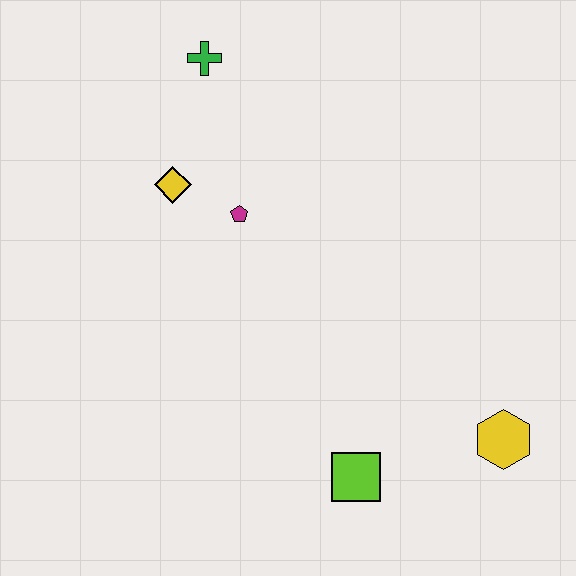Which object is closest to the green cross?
The yellow diamond is closest to the green cross.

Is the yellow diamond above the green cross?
No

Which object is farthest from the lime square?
The green cross is farthest from the lime square.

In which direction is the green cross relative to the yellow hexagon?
The green cross is above the yellow hexagon.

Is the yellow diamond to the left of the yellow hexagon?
Yes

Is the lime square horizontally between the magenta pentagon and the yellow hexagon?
Yes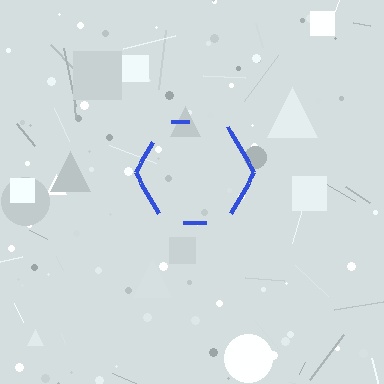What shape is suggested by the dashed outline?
The dashed outline suggests a hexagon.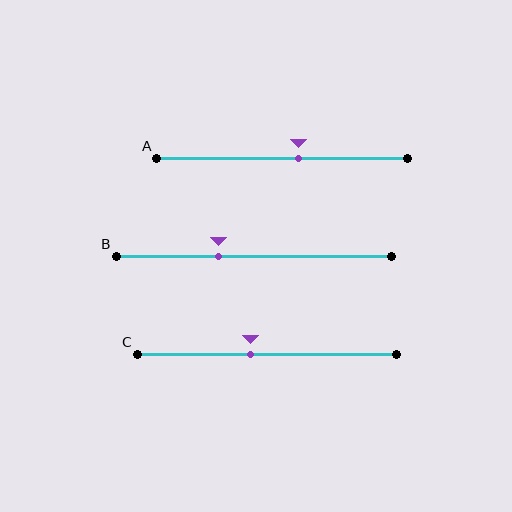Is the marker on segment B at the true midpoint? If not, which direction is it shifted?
No, the marker on segment B is shifted to the left by about 13% of the segment length.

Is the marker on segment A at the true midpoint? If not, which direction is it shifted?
No, the marker on segment A is shifted to the right by about 6% of the segment length.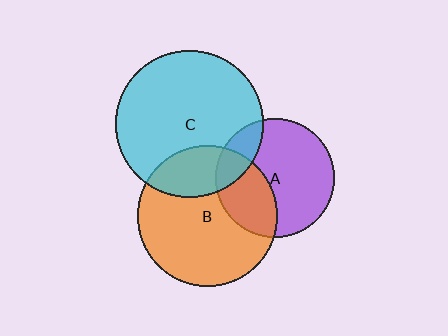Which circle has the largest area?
Circle C (cyan).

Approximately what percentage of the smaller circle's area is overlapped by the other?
Approximately 25%.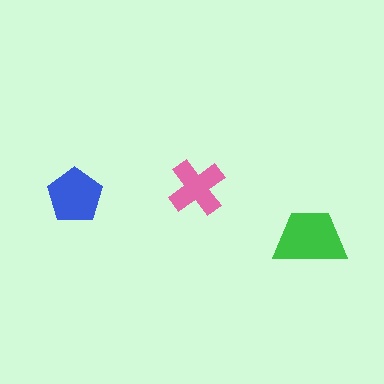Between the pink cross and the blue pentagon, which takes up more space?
The blue pentagon.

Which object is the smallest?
The pink cross.